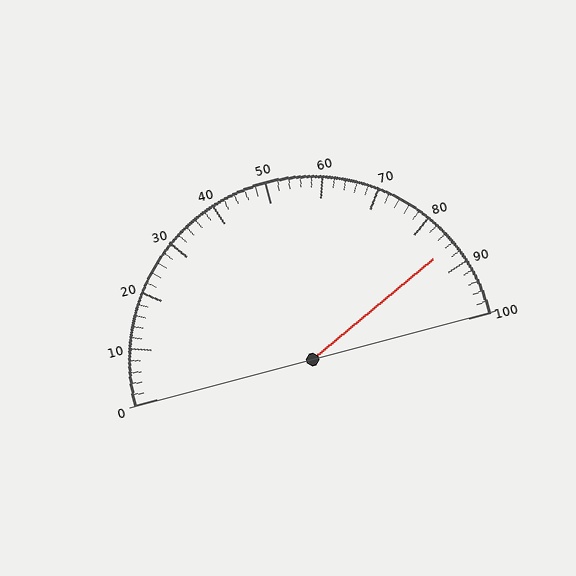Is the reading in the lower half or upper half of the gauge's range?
The reading is in the upper half of the range (0 to 100).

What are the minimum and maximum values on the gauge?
The gauge ranges from 0 to 100.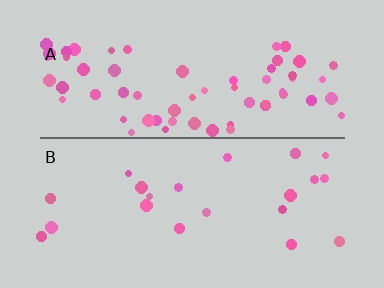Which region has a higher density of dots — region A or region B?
A (the top).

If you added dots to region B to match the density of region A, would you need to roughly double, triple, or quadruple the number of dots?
Approximately triple.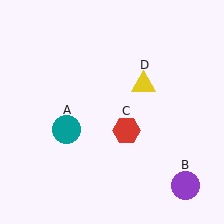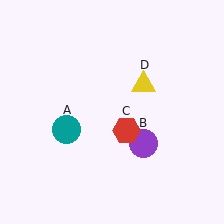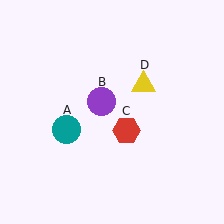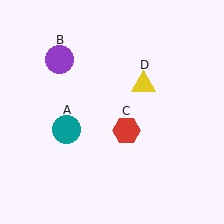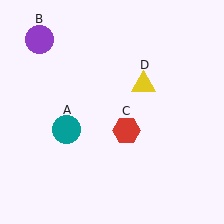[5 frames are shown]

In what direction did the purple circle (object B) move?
The purple circle (object B) moved up and to the left.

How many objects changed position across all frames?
1 object changed position: purple circle (object B).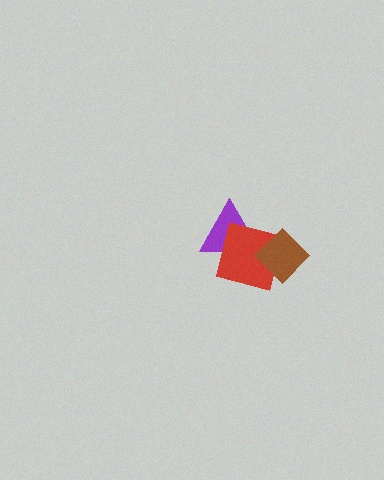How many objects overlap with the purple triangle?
2 objects overlap with the purple triangle.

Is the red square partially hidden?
Yes, it is partially covered by another shape.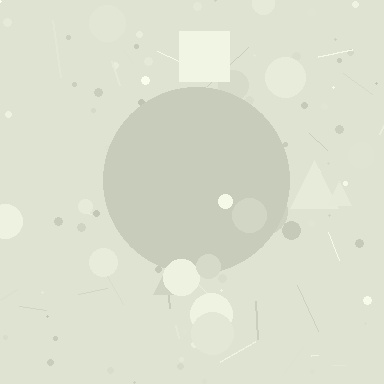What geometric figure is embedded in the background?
A circle is embedded in the background.